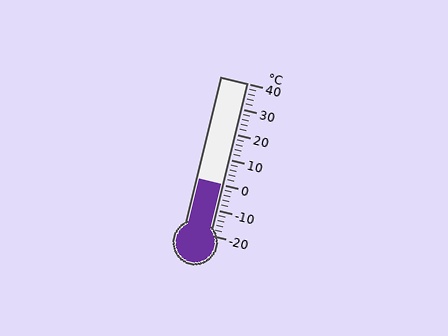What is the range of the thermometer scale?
The thermometer scale ranges from -20°C to 40°C.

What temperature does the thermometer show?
The thermometer shows approximately 0°C.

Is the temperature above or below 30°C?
The temperature is below 30°C.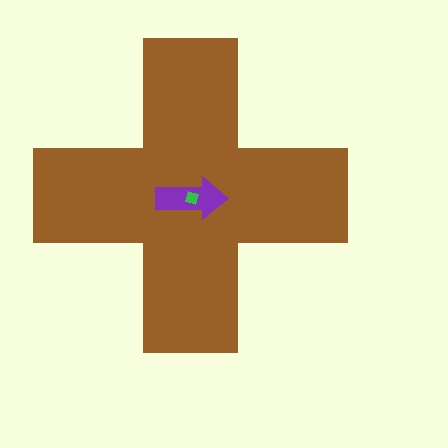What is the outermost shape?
The brown cross.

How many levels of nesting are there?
3.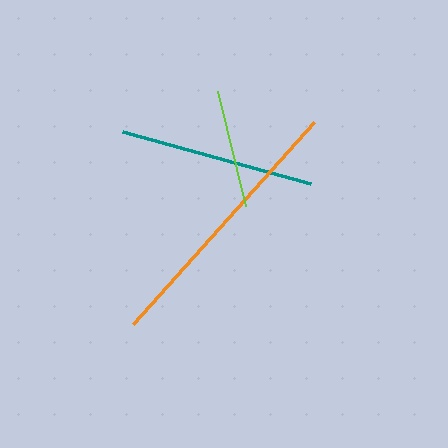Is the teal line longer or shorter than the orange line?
The orange line is longer than the teal line.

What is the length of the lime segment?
The lime segment is approximately 118 pixels long.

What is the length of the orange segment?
The orange segment is approximately 271 pixels long.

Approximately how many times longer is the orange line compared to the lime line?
The orange line is approximately 2.3 times the length of the lime line.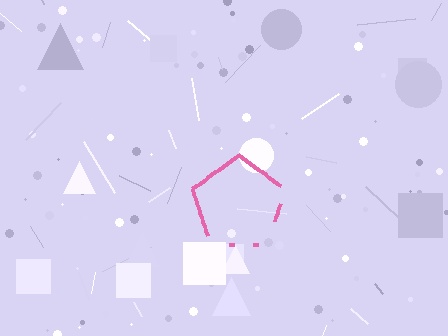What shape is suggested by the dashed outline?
The dashed outline suggests a pentagon.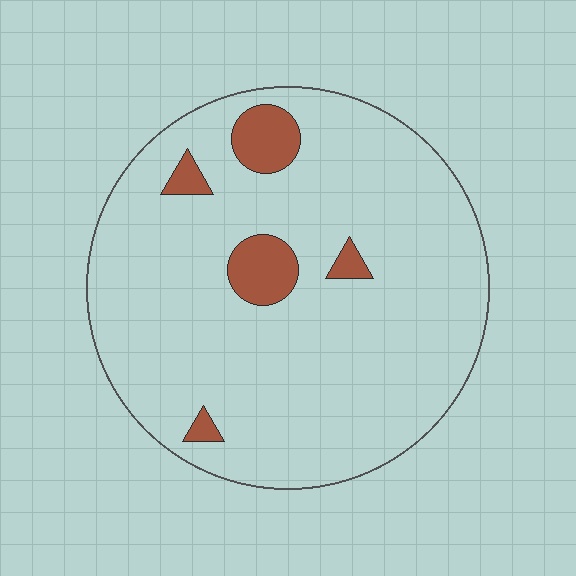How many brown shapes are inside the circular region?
5.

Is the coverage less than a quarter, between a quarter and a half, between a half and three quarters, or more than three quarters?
Less than a quarter.